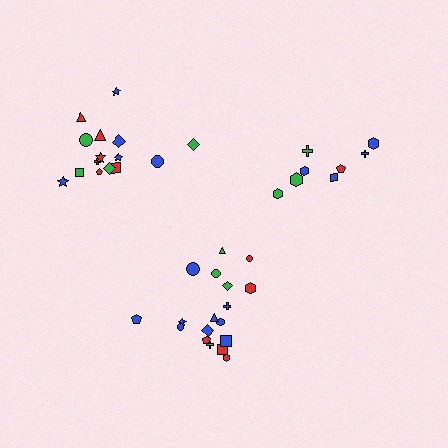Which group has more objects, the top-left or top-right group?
The top-left group.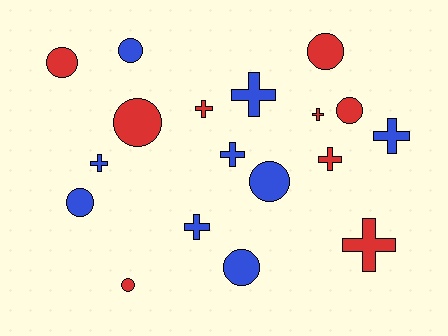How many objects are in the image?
There are 18 objects.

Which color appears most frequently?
Blue, with 9 objects.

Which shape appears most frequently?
Circle, with 9 objects.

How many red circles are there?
There are 5 red circles.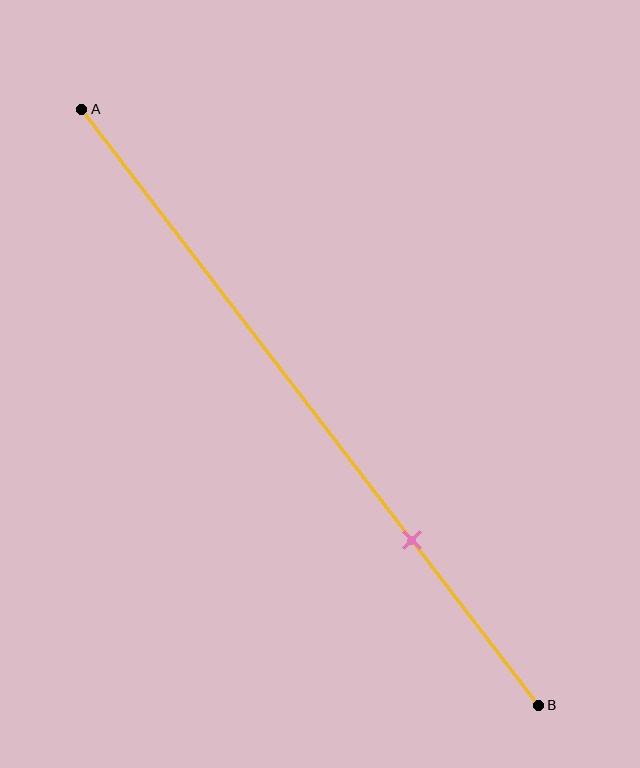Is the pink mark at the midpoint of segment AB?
No, the mark is at about 70% from A, not at the 50% midpoint.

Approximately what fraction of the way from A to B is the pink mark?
The pink mark is approximately 70% of the way from A to B.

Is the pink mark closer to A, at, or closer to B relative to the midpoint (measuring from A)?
The pink mark is closer to point B than the midpoint of segment AB.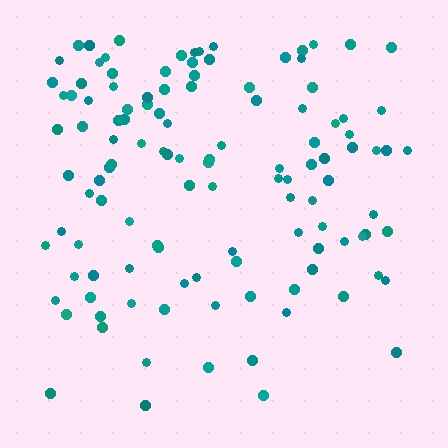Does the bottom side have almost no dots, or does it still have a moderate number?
Still a moderate number, just noticeably fewer than the top.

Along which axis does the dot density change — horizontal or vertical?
Vertical.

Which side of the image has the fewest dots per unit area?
The bottom.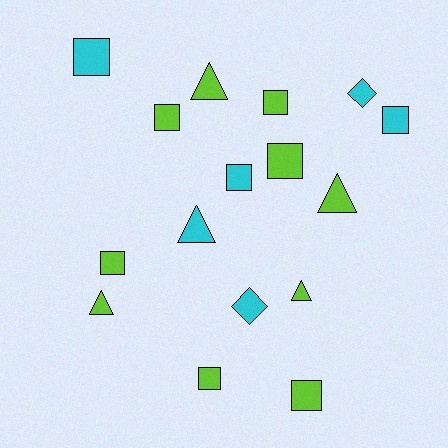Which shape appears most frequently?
Square, with 9 objects.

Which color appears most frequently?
Lime, with 10 objects.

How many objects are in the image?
There are 16 objects.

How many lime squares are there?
There are 6 lime squares.